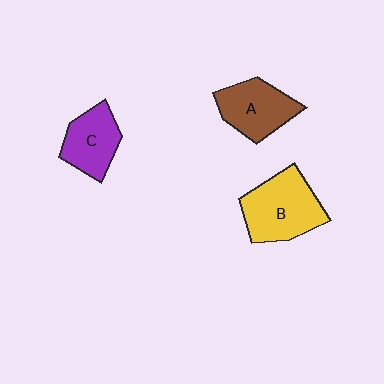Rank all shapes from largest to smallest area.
From largest to smallest: B (yellow), A (brown), C (purple).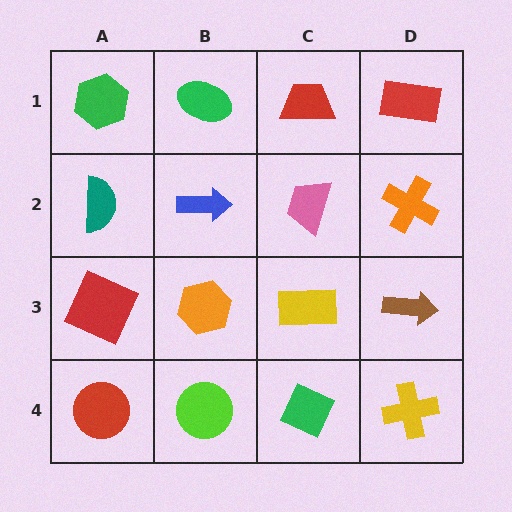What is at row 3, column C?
A yellow rectangle.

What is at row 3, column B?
An orange hexagon.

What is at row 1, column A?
A green hexagon.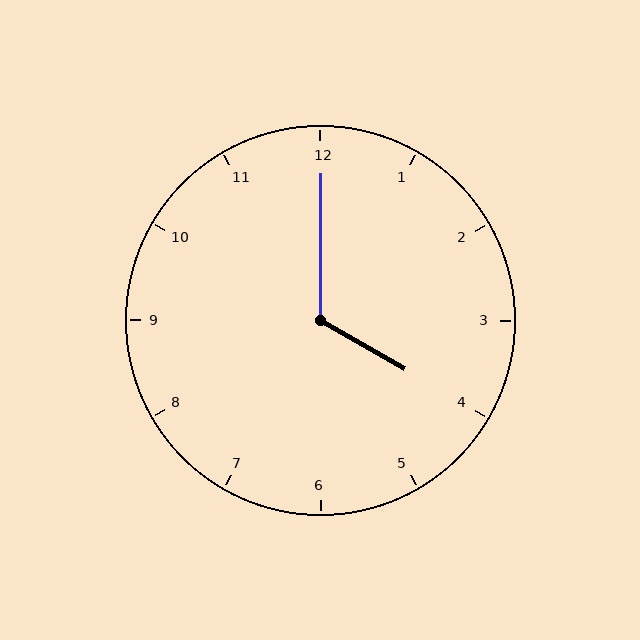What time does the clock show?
4:00.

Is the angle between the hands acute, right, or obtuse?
It is obtuse.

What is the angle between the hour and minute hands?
Approximately 120 degrees.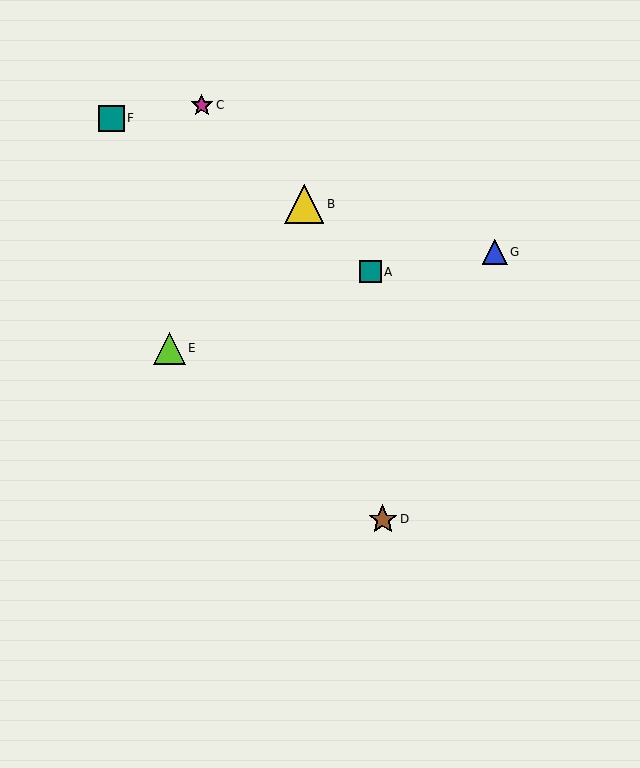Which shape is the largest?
The yellow triangle (labeled B) is the largest.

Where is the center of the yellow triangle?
The center of the yellow triangle is at (304, 204).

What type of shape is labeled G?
Shape G is a blue triangle.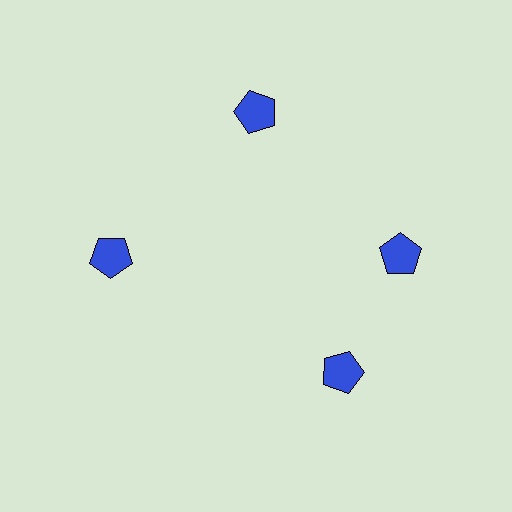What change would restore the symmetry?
The symmetry would be restored by rotating it back into even spacing with its neighbors so that all 4 pentagons sit at equal angles and equal distance from the center.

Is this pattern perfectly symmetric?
No. The 4 blue pentagons are arranged in a ring, but one element near the 6 o'clock position is rotated out of alignment along the ring, breaking the 4-fold rotational symmetry.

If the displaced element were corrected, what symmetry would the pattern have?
It would have 4-fold rotational symmetry — the pattern would map onto itself every 90 degrees.